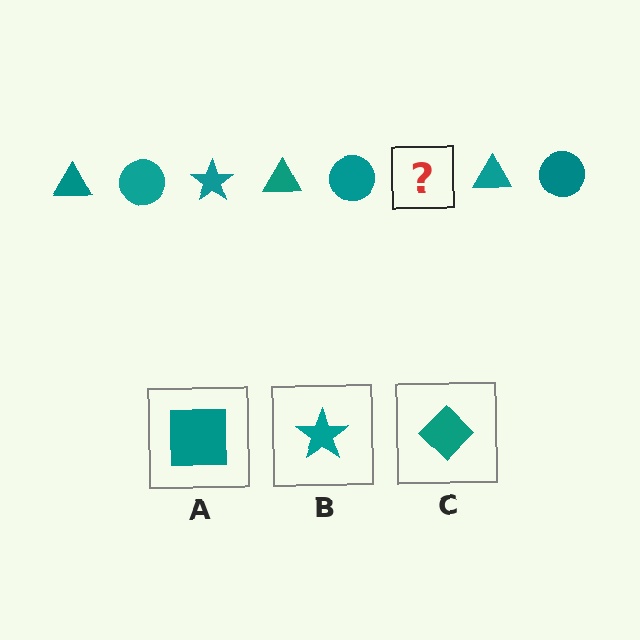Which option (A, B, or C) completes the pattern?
B.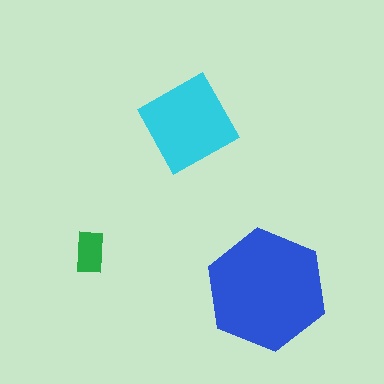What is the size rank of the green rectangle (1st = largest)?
3rd.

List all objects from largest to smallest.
The blue hexagon, the cyan square, the green rectangle.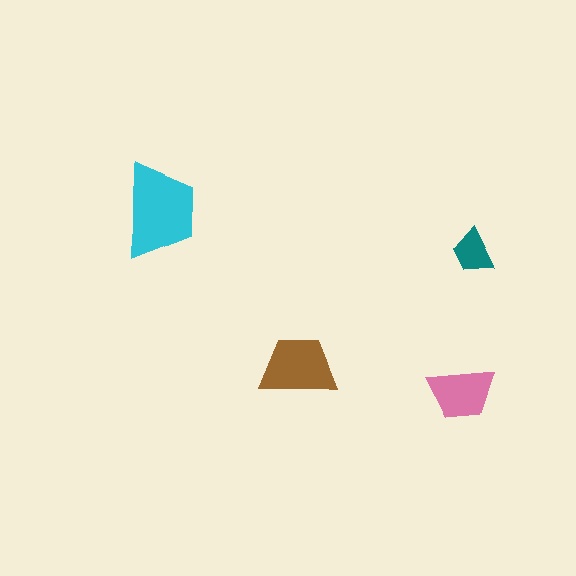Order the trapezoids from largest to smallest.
the cyan one, the brown one, the pink one, the teal one.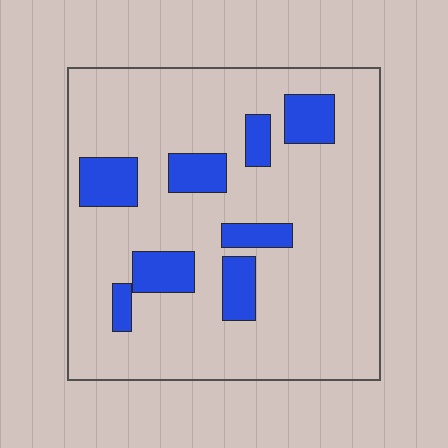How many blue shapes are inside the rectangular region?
8.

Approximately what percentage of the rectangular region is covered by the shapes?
Approximately 15%.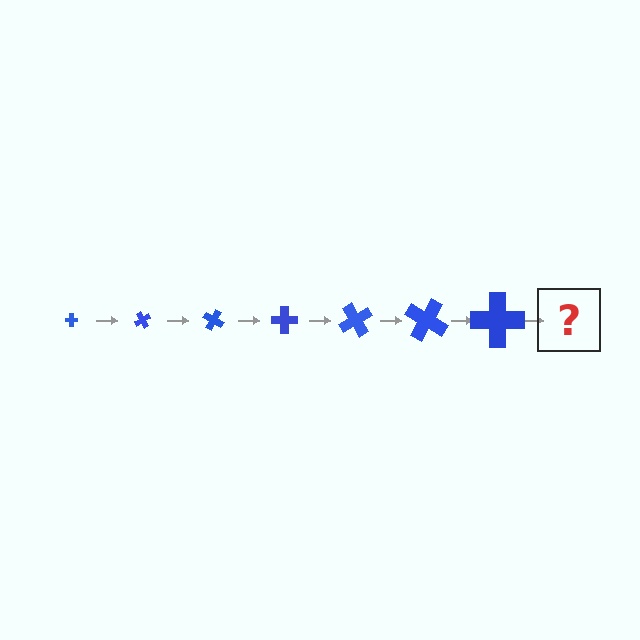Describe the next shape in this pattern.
It should be a cross, larger than the previous one and rotated 420 degrees from the start.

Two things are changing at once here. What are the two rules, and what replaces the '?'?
The two rules are that the cross grows larger each step and it rotates 60 degrees each step. The '?' should be a cross, larger than the previous one and rotated 420 degrees from the start.